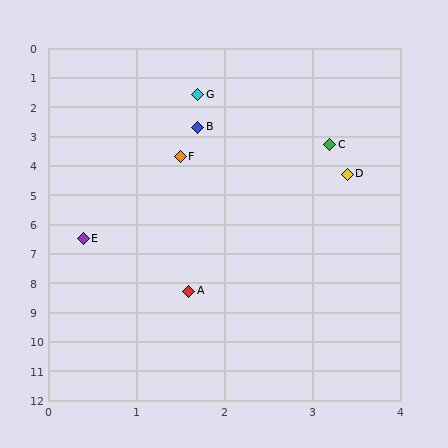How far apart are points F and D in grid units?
Points F and D are about 2.0 grid units apart.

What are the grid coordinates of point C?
Point C is at approximately (3.2, 3.3).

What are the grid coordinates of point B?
Point B is at approximately (1.7, 2.7).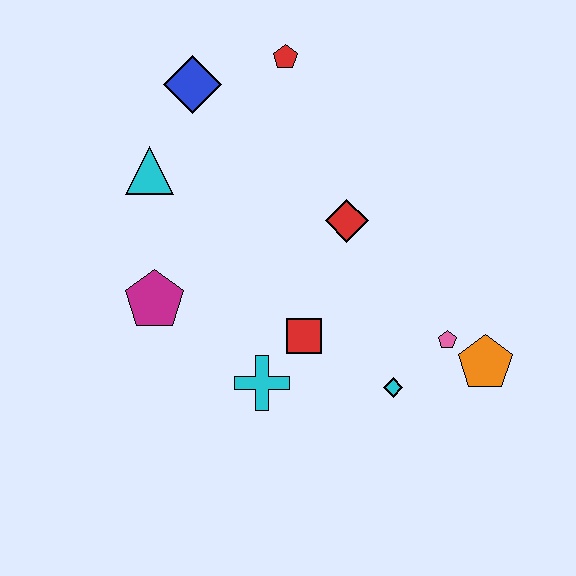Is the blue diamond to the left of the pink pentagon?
Yes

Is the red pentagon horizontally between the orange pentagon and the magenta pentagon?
Yes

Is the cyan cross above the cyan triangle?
No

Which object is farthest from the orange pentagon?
The blue diamond is farthest from the orange pentagon.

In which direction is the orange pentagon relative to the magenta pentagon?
The orange pentagon is to the right of the magenta pentagon.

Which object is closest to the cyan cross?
The red square is closest to the cyan cross.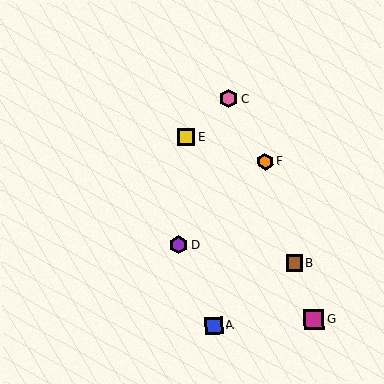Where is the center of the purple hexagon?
The center of the purple hexagon is at (178, 245).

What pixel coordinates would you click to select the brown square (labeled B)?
Click at (295, 263) to select the brown square B.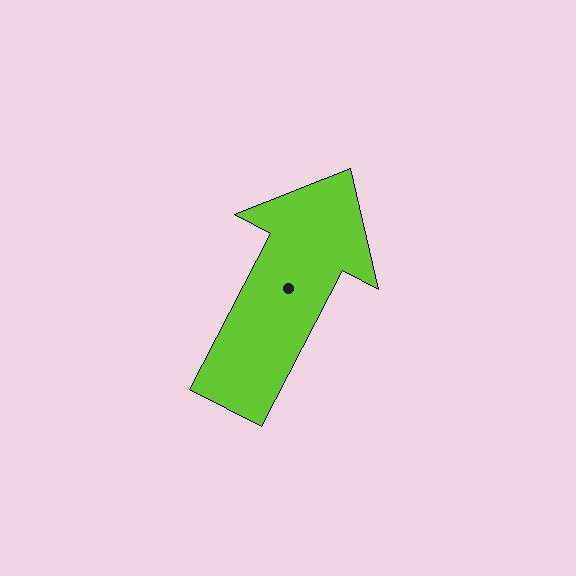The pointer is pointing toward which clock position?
Roughly 1 o'clock.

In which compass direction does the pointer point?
Northeast.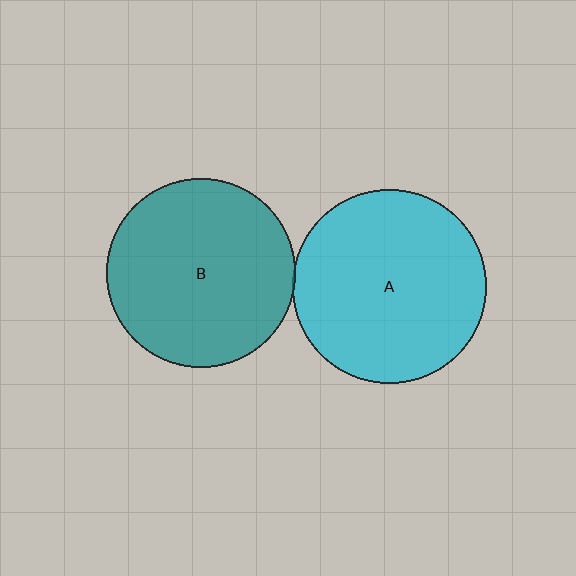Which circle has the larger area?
Circle A (cyan).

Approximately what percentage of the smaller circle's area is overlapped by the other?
Approximately 5%.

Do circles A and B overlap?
Yes.